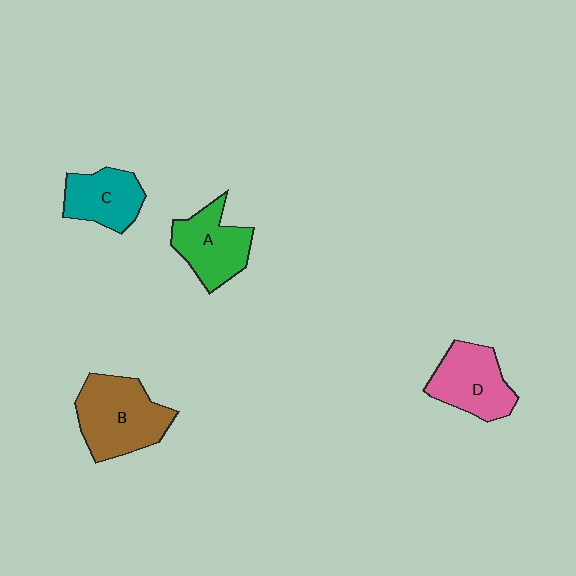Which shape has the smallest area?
Shape C (teal).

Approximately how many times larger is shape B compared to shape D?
Approximately 1.3 times.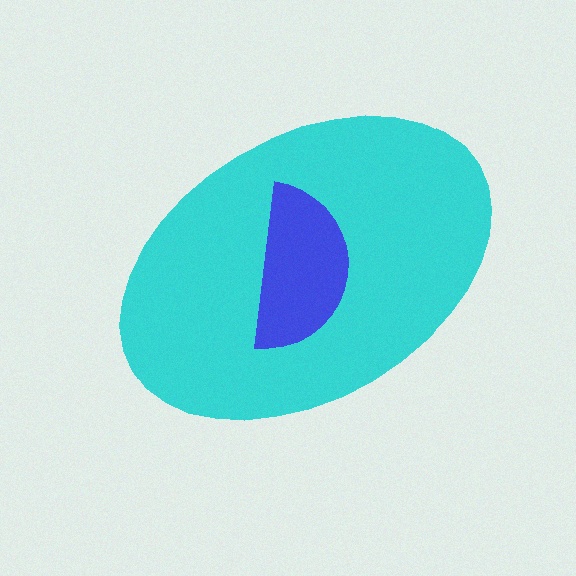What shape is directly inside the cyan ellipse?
The blue semicircle.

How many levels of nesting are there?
2.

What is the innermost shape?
The blue semicircle.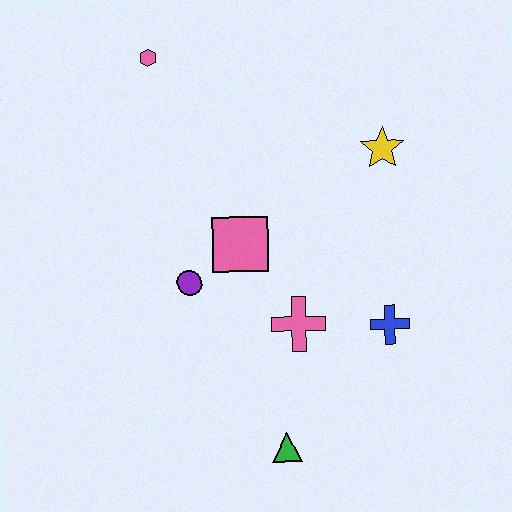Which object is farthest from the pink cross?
The pink hexagon is farthest from the pink cross.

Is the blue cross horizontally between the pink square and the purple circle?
No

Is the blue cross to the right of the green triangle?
Yes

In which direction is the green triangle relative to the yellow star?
The green triangle is below the yellow star.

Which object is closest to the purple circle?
The pink square is closest to the purple circle.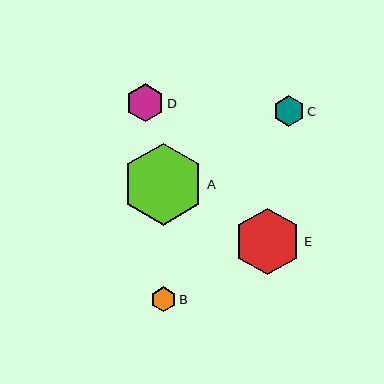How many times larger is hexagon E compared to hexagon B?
Hexagon E is approximately 2.6 times the size of hexagon B.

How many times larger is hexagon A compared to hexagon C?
Hexagon A is approximately 2.7 times the size of hexagon C.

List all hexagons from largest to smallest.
From largest to smallest: A, E, D, C, B.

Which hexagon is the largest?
Hexagon A is the largest with a size of approximately 82 pixels.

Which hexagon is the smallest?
Hexagon B is the smallest with a size of approximately 25 pixels.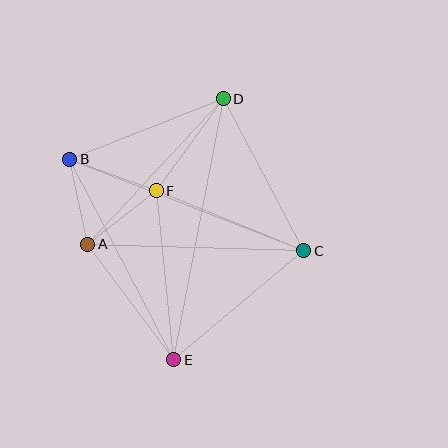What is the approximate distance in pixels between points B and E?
The distance between B and E is approximately 226 pixels.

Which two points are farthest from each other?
Points D and E are farthest from each other.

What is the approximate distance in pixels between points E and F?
The distance between E and F is approximately 170 pixels.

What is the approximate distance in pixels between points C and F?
The distance between C and F is approximately 159 pixels.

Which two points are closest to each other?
Points A and F are closest to each other.